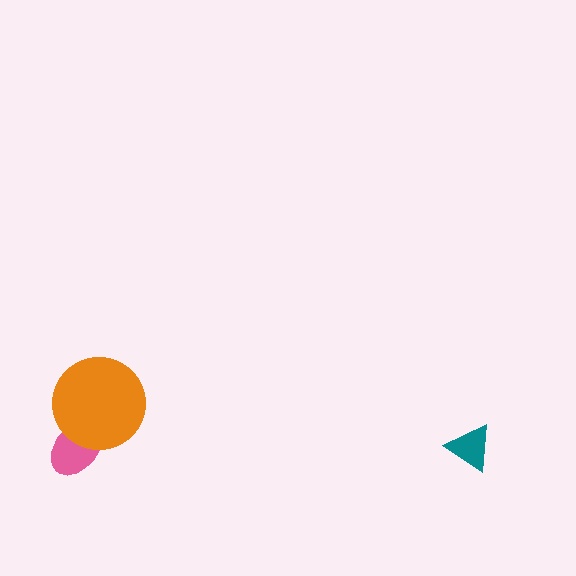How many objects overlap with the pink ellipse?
1 object overlaps with the pink ellipse.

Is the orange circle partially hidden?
No, no other shape covers it.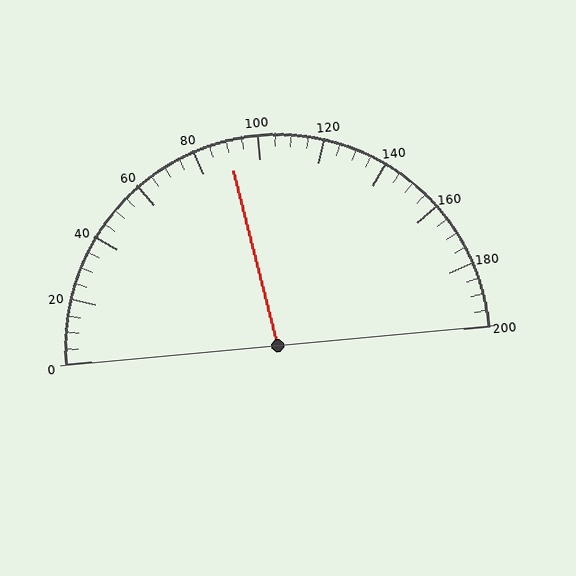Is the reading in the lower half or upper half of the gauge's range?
The reading is in the lower half of the range (0 to 200).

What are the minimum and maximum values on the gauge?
The gauge ranges from 0 to 200.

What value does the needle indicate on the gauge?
The needle indicates approximately 90.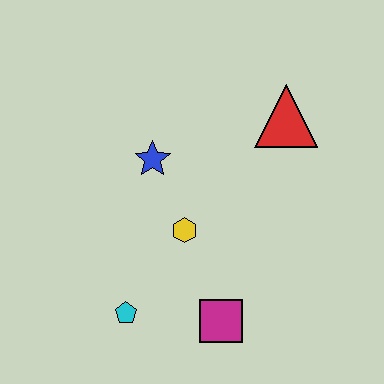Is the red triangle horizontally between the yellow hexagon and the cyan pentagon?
No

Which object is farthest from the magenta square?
The red triangle is farthest from the magenta square.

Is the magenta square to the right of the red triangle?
No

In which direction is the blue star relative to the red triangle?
The blue star is to the left of the red triangle.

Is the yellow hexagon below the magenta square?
No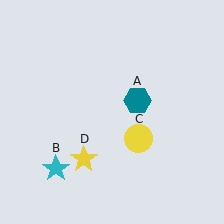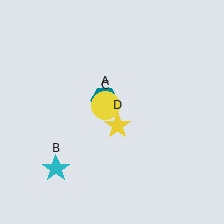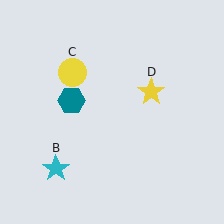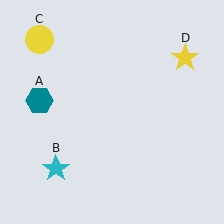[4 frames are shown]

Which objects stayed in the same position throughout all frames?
Cyan star (object B) remained stationary.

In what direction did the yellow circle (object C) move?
The yellow circle (object C) moved up and to the left.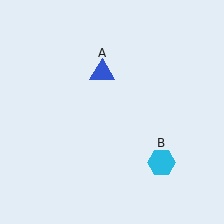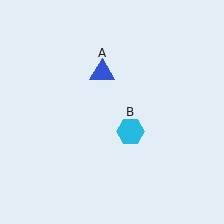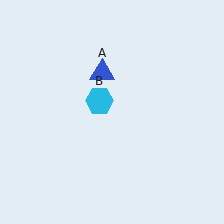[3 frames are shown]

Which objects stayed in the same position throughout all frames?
Blue triangle (object A) remained stationary.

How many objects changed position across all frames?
1 object changed position: cyan hexagon (object B).